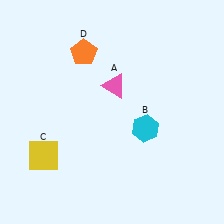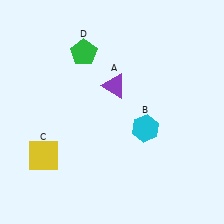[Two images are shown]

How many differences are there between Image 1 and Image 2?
There are 2 differences between the two images.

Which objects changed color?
A changed from pink to purple. D changed from orange to green.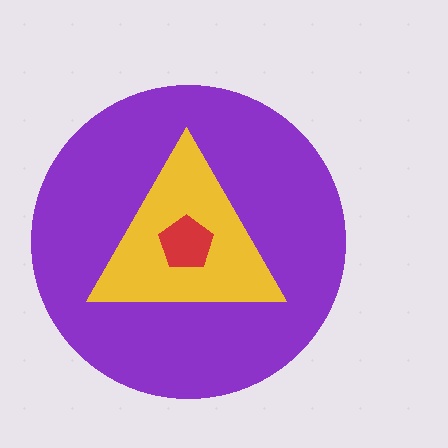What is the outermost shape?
The purple circle.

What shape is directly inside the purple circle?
The yellow triangle.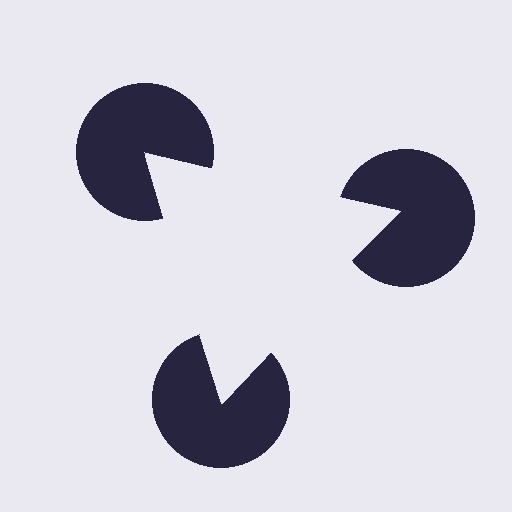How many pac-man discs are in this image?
There are 3 — one at each vertex of the illusory triangle.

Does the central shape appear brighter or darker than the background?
It typically appears slightly brighter than the background, even though no actual brightness change is drawn.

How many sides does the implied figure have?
3 sides.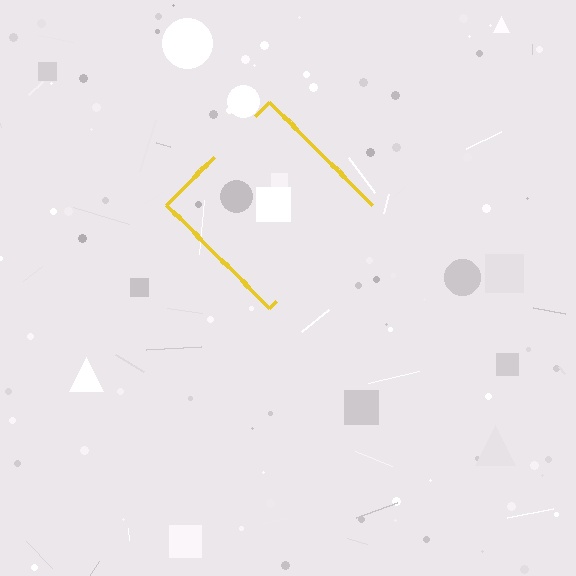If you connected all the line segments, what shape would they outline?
They would outline a diamond.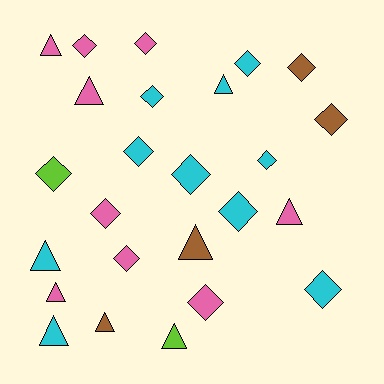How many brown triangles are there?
There are 2 brown triangles.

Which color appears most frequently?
Cyan, with 10 objects.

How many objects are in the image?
There are 25 objects.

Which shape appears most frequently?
Diamond, with 15 objects.